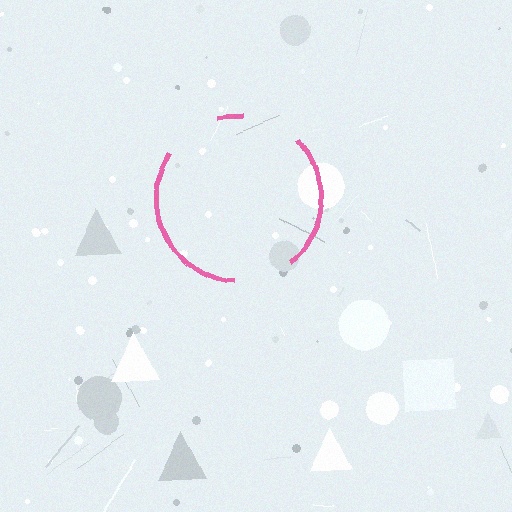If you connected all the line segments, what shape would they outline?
They would outline a circle.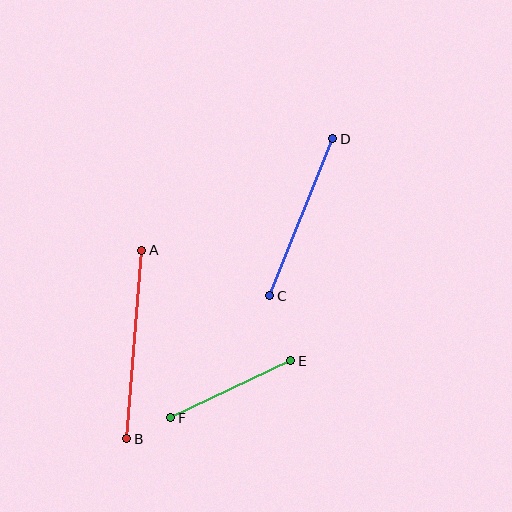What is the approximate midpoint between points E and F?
The midpoint is at approximately (231, 389) pixels.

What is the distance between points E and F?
The distance is approximately 133 pixels.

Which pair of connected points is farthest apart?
Points A and B are farthest apart.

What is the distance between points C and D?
The distance is approximately 169 pixels.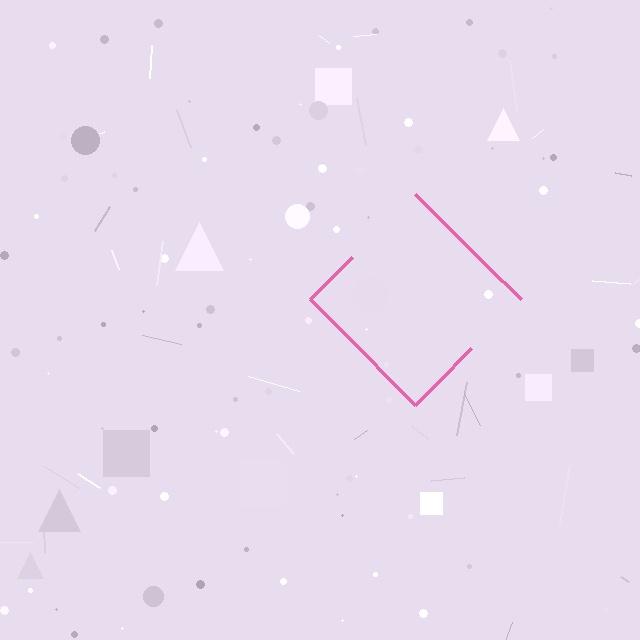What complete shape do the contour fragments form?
The contour fragments form a diamond.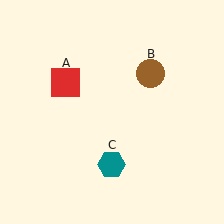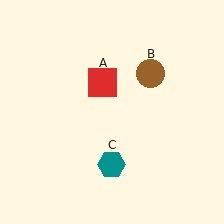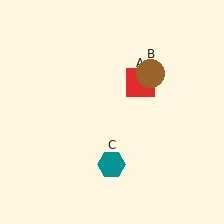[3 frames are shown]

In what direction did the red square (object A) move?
The red square (object A) moved right.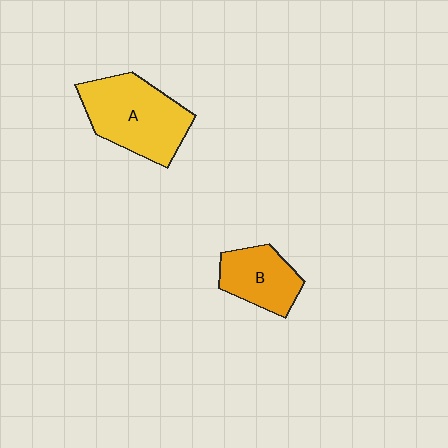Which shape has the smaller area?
Shape B (orange).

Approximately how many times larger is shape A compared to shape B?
Approximately 1.6 times.